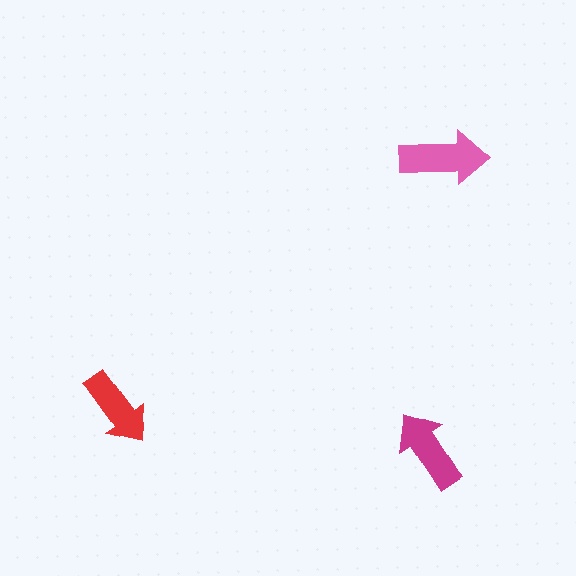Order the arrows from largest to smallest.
the pink one, the magenta one, the red one.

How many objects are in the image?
There are 3 objects in the image.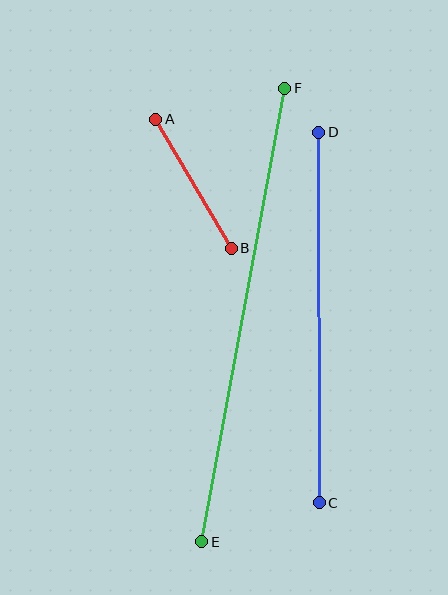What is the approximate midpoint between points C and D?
The midpoint is at approximately (319, 317) pixels.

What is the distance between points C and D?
The distance is approximately 371 pixels.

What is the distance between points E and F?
The distance is approximately 461 pixels.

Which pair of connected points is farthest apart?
Points E and F are farthest apart.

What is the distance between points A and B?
The distance is approximately 149 pixels.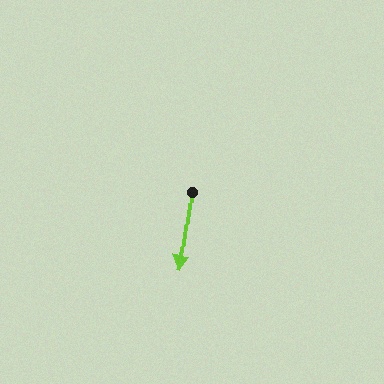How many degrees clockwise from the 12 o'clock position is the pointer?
Approximately 187 degrees.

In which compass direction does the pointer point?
South.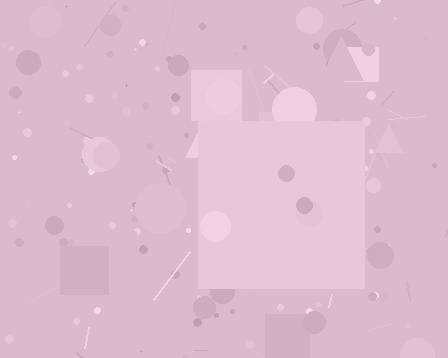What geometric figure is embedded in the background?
A square is embedded in the background.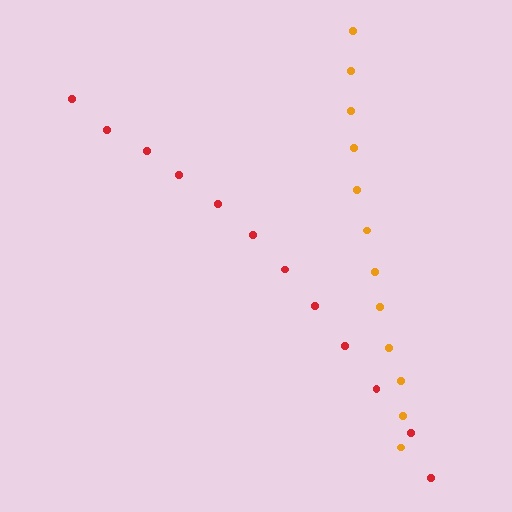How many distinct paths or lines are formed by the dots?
There are 2 distinct paths.